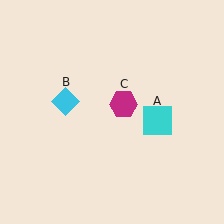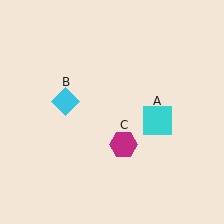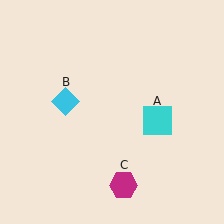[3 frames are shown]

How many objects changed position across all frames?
1 object changed position: magenta hexagon (object C).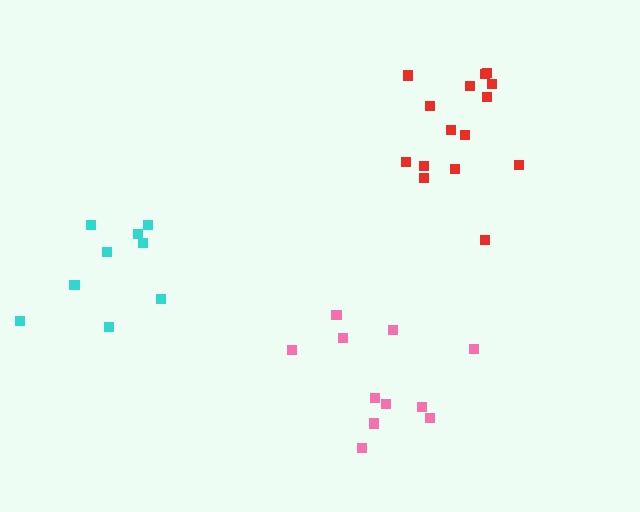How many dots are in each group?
Group 1: 9 dots, Group 2: 11 dots, Group 3: 15 dots (35 total).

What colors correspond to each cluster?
The clusters are colored: cyan, pink, red.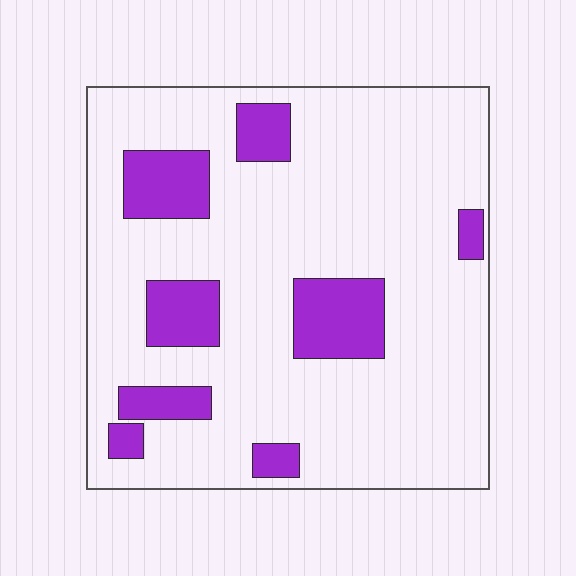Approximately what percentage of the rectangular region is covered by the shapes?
Approximately 20%.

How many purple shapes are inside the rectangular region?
8.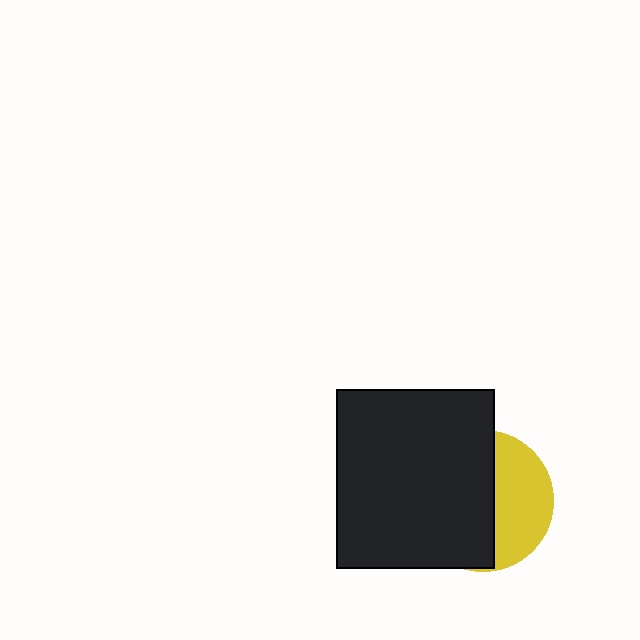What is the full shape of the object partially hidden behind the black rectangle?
The partially hidden object is a yellow circle.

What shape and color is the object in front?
The object in front is a black rectangle.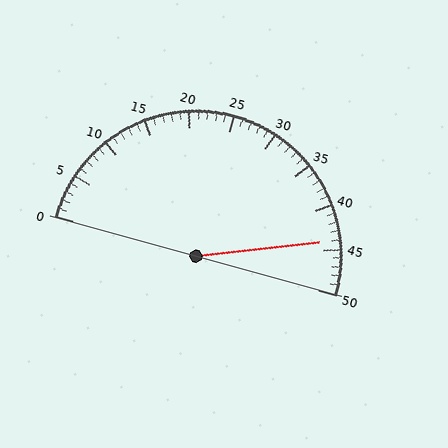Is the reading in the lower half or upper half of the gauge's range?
The reading is in the upper half of the range (0 to 50).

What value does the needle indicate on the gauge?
The needle indicates approximately 44.